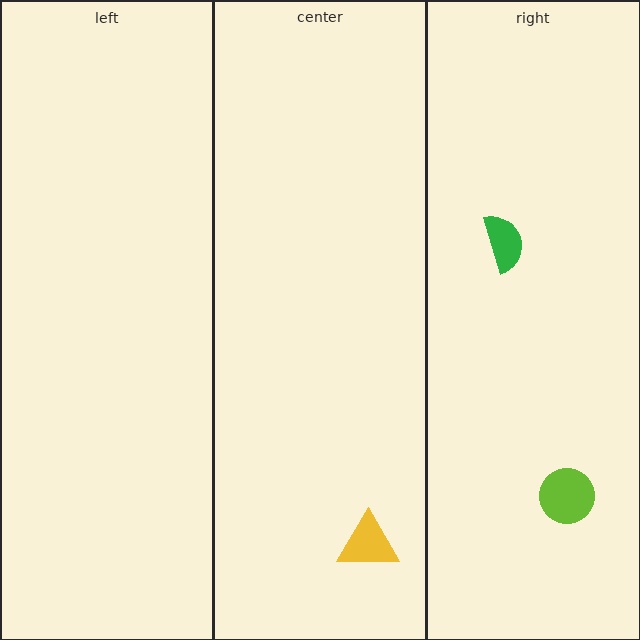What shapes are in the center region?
The yellow triangle.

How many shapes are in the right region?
2.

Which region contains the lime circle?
The right region.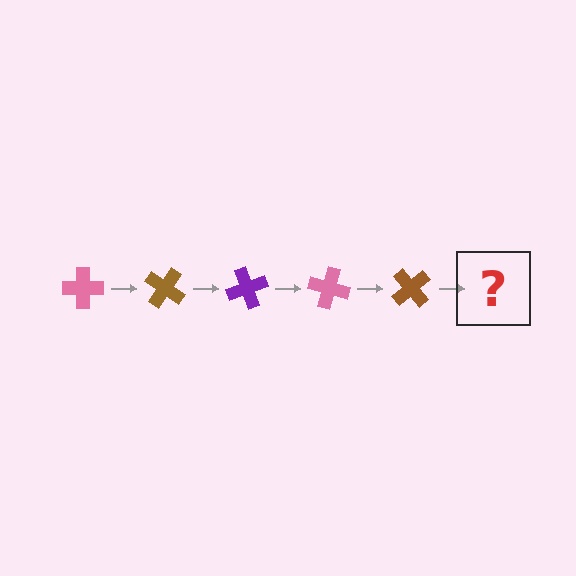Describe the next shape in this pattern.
It should be a purple cross, rotated 175 degrees from the start.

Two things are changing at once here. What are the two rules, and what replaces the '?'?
The two rules are that it rotates 35 degrees each step and the color cycles through pink, brown, and purple. The '?' should be a purple cross, rotated 175 degrees from the start.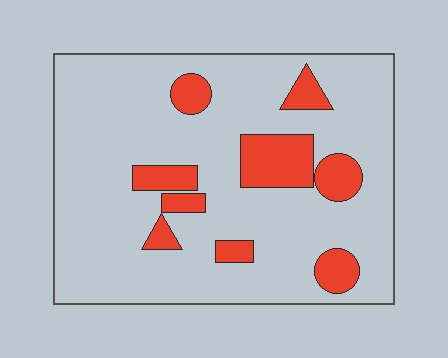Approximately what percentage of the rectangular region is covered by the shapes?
Approximately 15%.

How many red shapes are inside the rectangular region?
9.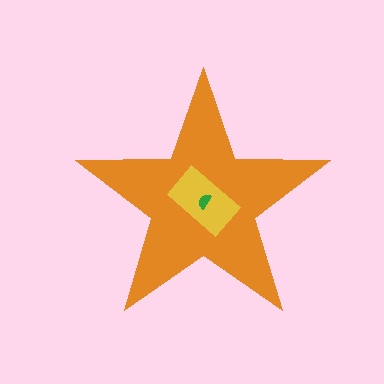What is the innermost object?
The green semicircle.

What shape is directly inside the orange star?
The yellow rectangle.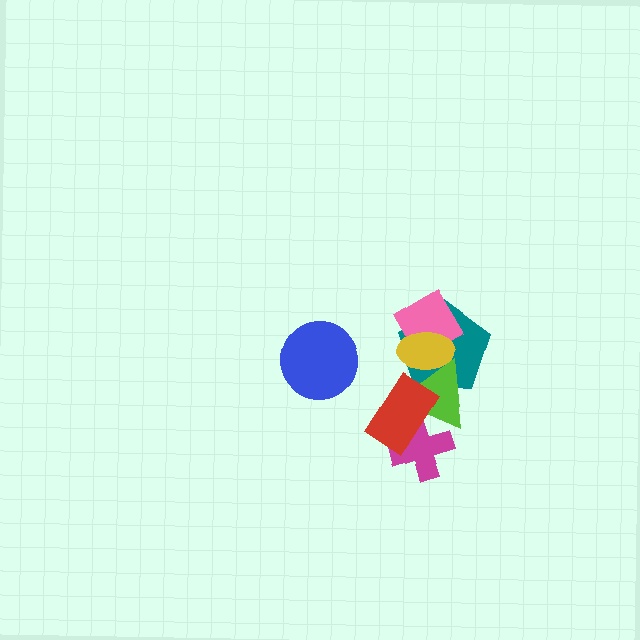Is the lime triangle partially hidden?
Yes, it is partially covered by another shape.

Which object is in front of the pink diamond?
The yellow ellipse is in front of the pink diamond.